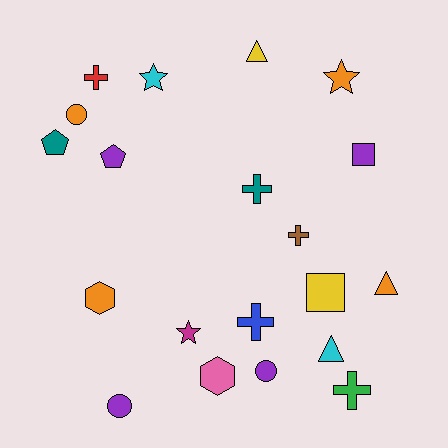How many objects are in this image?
There are 20 objects.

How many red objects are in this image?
There is 1 red object.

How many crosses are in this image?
There are 5 crosses.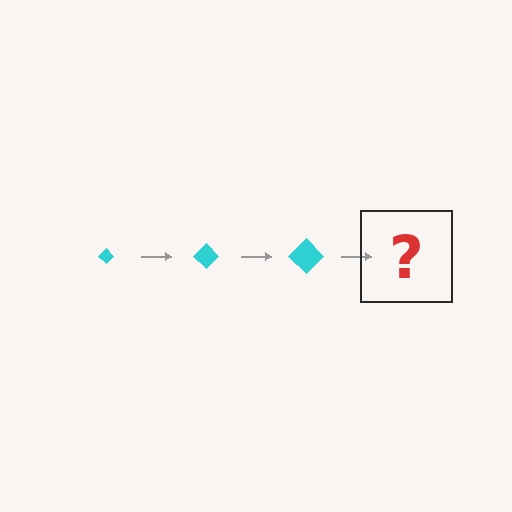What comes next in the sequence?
The next element should be a cyan diamond, larger than the previous one.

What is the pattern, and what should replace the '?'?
The pattern is that the diamond gets progressively larger each step. The '?' should be a cyan diamond, larger than the previous one.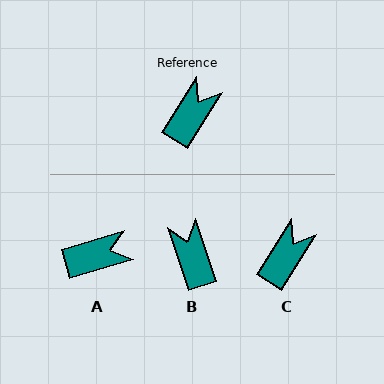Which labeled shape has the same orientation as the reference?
C.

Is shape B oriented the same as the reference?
No, it is off by about 50 degrees.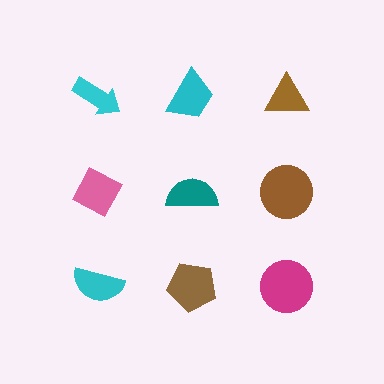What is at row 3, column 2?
A brown pentagon.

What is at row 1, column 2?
A cyan trapezoid.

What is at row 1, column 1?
A cyan arrow.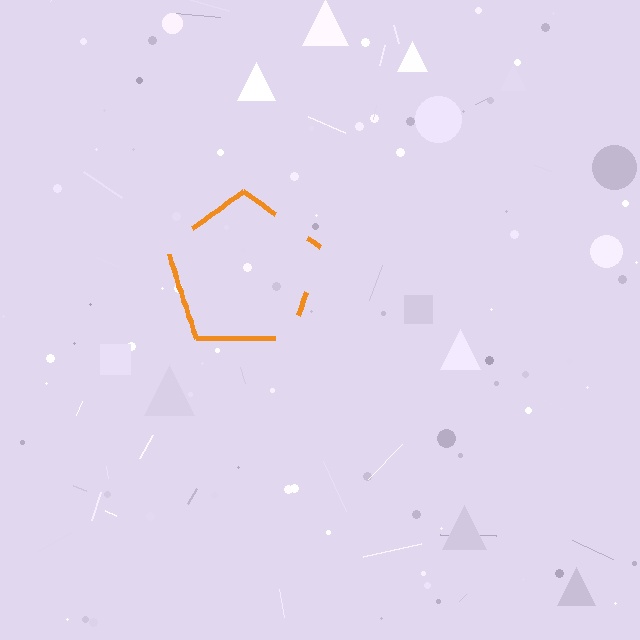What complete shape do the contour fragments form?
The contour fragments form a pentagon.